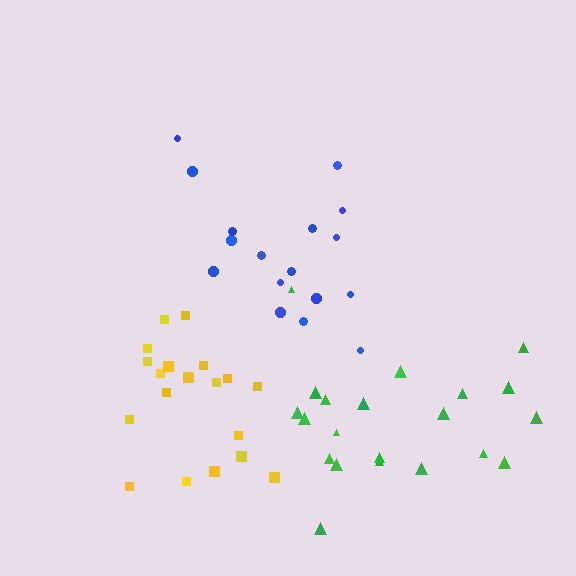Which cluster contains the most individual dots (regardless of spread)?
Green (21).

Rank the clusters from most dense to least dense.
yellow, green, blue.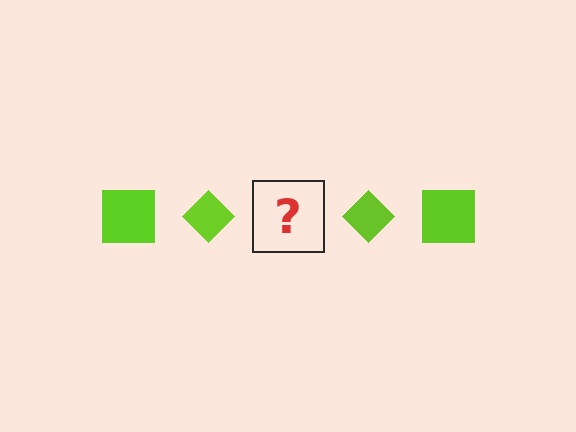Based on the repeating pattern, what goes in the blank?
The blank should be a lime square.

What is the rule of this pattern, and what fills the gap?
The rule is that the pattern cycles through square, diamond shapes in lime. The gap should be filled with a lime square.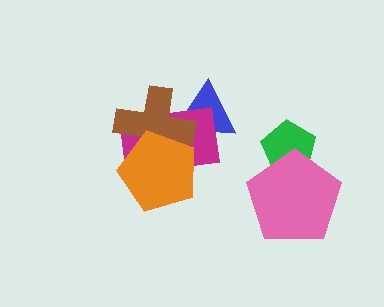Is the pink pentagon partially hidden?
No, no other shape covers it.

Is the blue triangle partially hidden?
Yes, it is partially covered by another shape.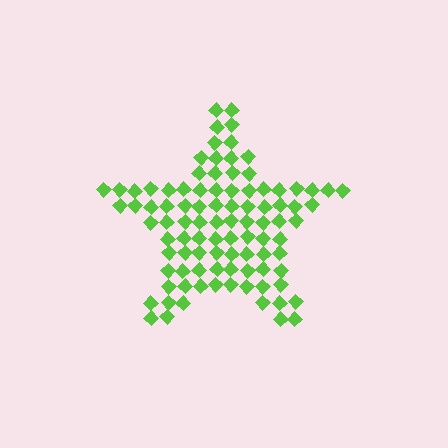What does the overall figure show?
The overall figure shows a star.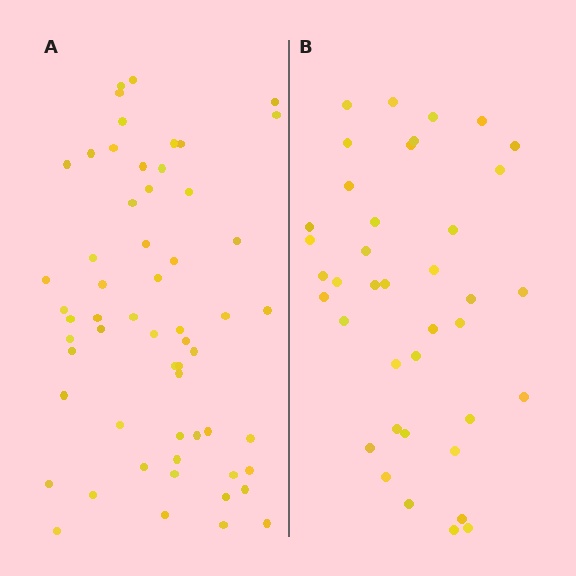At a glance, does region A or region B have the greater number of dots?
Region A (the left region) has more dots.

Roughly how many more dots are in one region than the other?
Region A has approximately 20 more dots than region B.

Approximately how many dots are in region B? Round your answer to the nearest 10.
About 40 dots. (The exact count is 39, which rounds to 40.)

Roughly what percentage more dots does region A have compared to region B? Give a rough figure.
About 50% more.